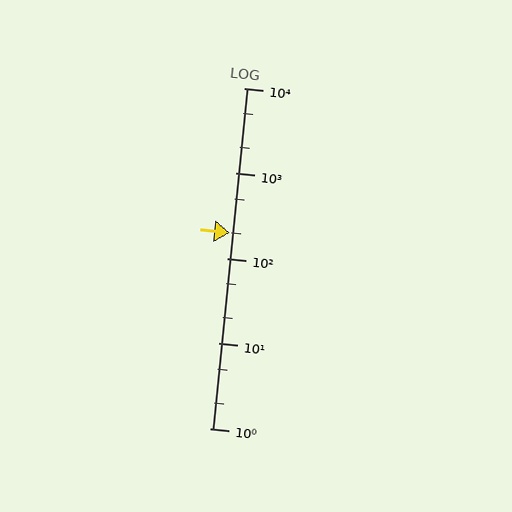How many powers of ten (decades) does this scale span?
The scale spans 4 decades, from 1 to 10000.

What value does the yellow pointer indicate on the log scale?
The pointer indicates approximately 200.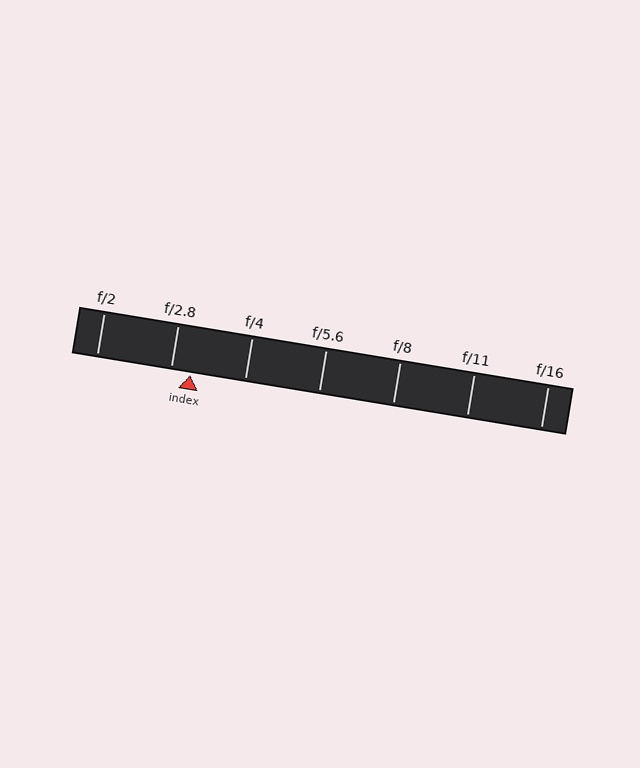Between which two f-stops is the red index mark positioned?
The index mark is between f/2.8 and f/4.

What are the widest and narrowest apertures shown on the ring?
The widest aperture shown is f/2 and the narrowest is f/16.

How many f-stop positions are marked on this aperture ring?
There are 7 f-stop positions marked.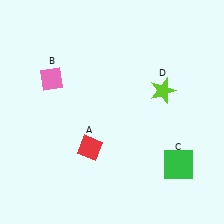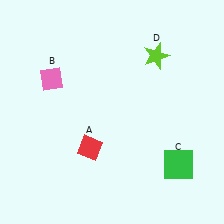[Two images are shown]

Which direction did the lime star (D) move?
The lime star (D) moved up.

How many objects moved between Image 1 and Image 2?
1 object moved between the two images.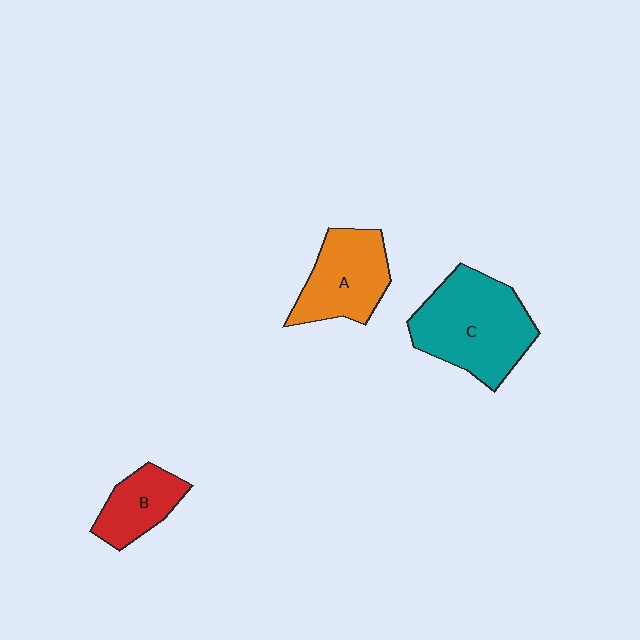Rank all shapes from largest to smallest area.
From largest to smallest: C (teal), A (orange), B (red).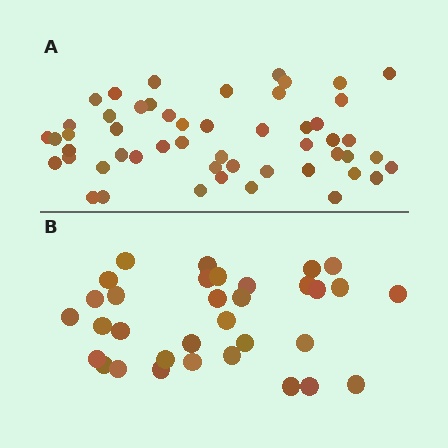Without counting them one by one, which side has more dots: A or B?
Region A (the top region) has more dots.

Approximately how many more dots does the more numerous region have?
Region A has approximately 20 more dots than region B.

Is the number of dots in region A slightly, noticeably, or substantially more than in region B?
Region A has substantially more. The ratio is roughly 1.6 to 1.